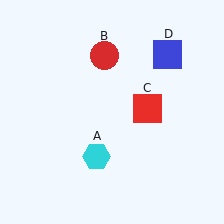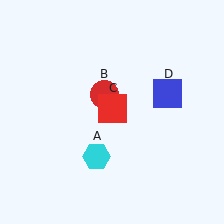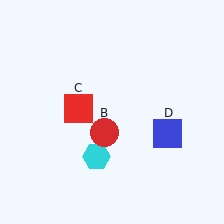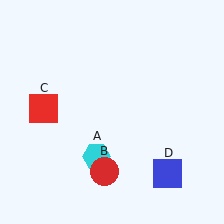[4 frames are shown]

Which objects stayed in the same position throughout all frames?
Cyan hexagon (object A) remained stationary.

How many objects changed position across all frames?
3 objects changed position: red circle (object B), red square (object C), blue square (object D).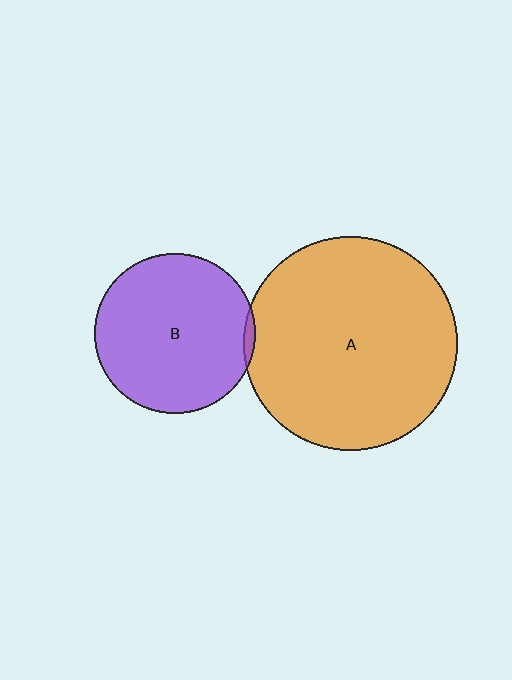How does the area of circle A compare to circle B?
Approximately 1.8 times.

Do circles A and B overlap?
Yes.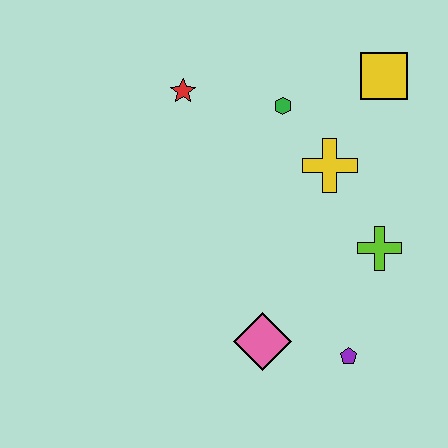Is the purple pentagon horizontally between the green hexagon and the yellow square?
Yes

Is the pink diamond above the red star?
No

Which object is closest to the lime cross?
The yellow cross is closest to the lime cross.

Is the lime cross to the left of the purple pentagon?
No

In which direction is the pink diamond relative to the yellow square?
The pink diamond is below the yellow square.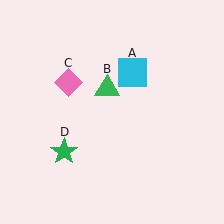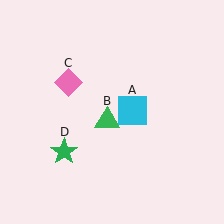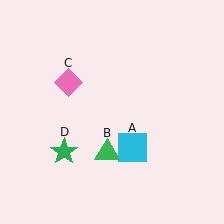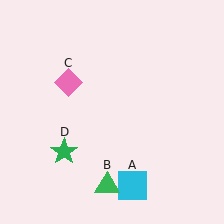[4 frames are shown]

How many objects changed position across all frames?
2 objects changed position: cyan square (object A), green triangle (object B).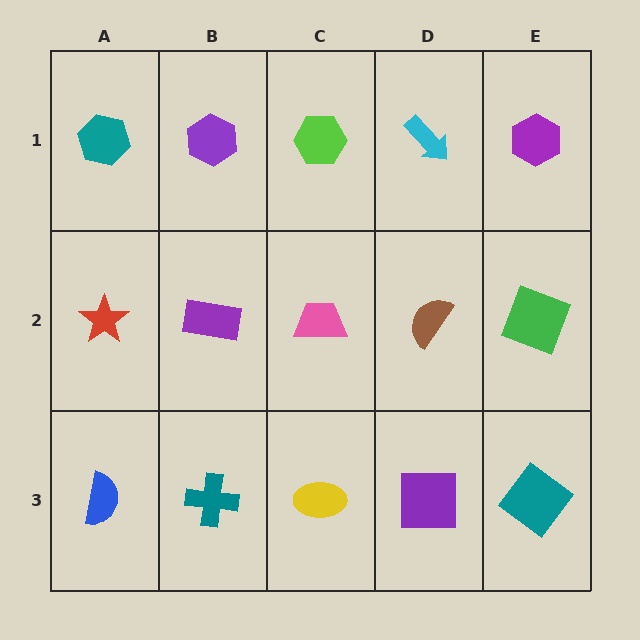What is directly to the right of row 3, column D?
A teal diamond.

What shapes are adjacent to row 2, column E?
A purple hexagon (row 1, column E), a teal diamond (row 3, column E), a brown semicircle (row 2, column D).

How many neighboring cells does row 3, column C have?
3.